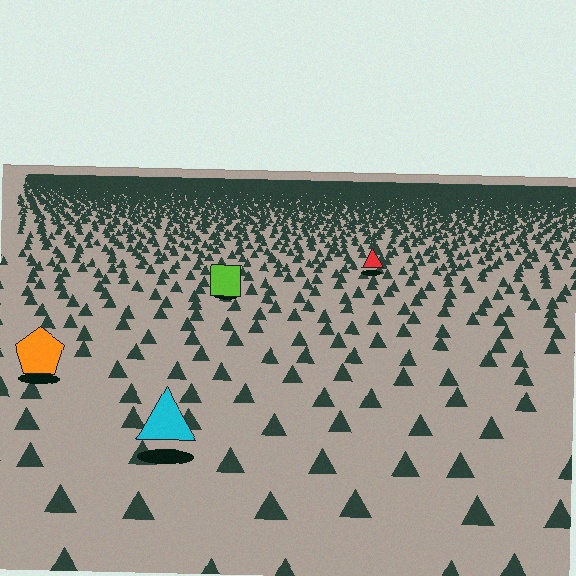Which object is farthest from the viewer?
The red triangle is farthest from the viewer. It appears smaller and the ground texture around it is denser.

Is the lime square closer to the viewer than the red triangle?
Yes. The lime square is closer — you can tell from the texture gradient: the ground texture is coarser near it.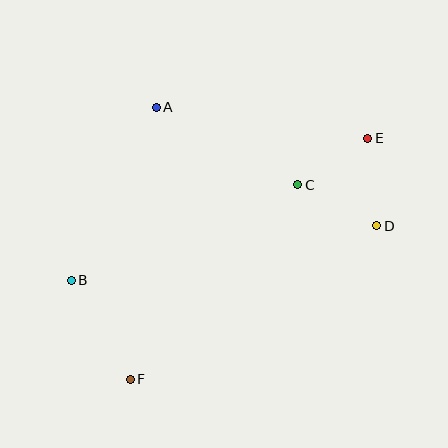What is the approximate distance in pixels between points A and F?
The distance between A and F is approximately 273 pixels.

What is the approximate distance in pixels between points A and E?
The distance between A and E is approximately 214 pixels.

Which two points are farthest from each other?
Points E and F are farthest from each other.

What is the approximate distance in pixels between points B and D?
The distance between B and D is approximately 310 pixels.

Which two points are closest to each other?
Points C and E are closest to each other.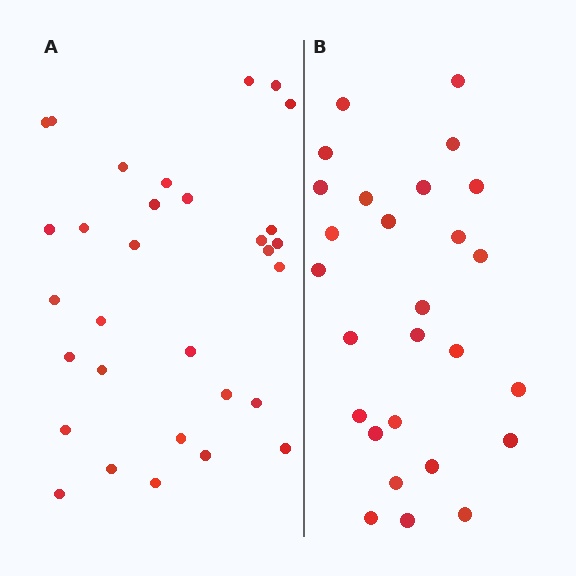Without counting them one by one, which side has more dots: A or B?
Region A (the left region) has more dots.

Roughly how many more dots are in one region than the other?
Region A has about 4 more dots than region B.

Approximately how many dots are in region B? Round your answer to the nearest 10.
About 30 dots. (The exact count is 27, which rounds to 30.)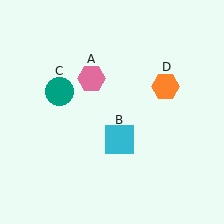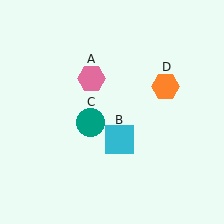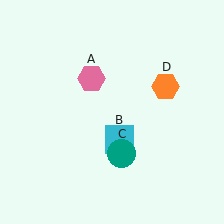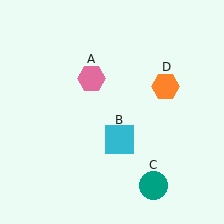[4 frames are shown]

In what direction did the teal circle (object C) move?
The teal circle (object C) moved down and to the right.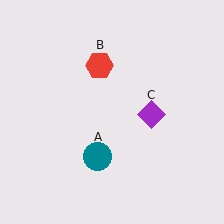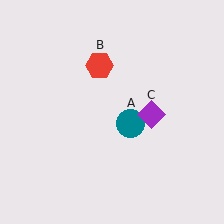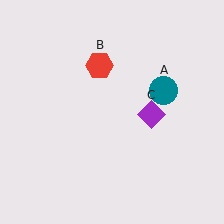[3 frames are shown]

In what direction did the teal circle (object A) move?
The teal circle (object A) moved up and to the right.